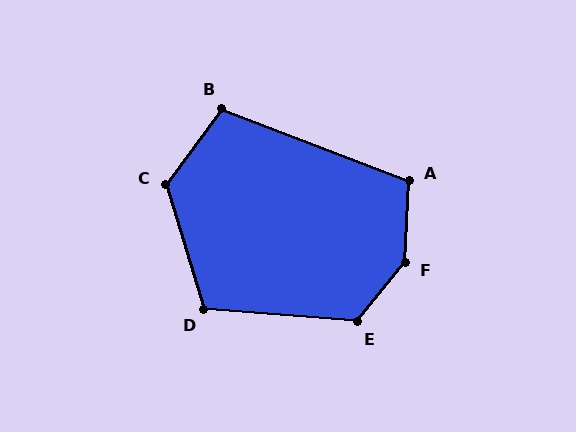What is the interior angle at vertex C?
Approximately 127 degrees (obtuse).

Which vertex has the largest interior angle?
F, at approximately 144 degrees.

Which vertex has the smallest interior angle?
B, at approximately 105 degrees.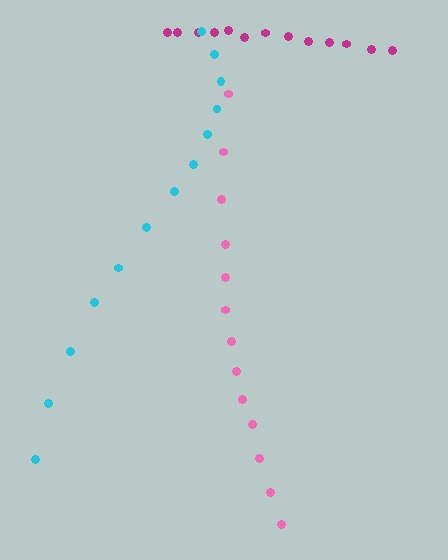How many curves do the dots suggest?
There are 3 distinct paths.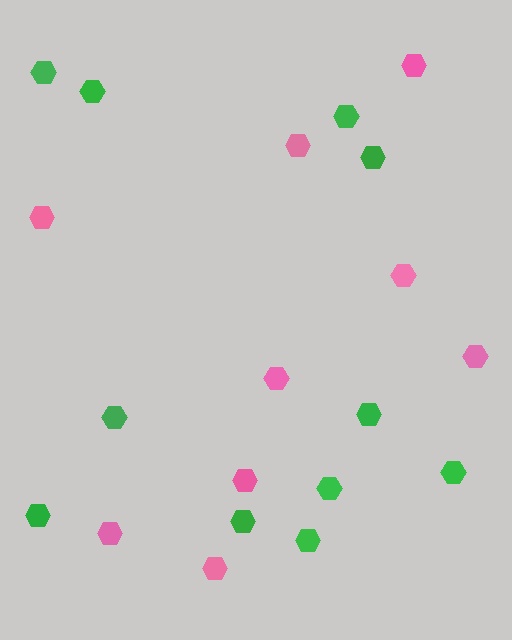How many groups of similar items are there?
There are 2 groups: one group of pink hexagons (9) and one group of green hexagons (11).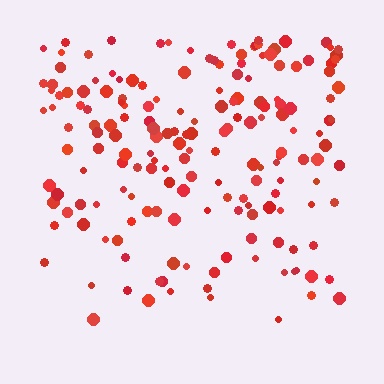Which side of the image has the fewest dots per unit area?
The bottom.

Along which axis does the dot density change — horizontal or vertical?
Vertical.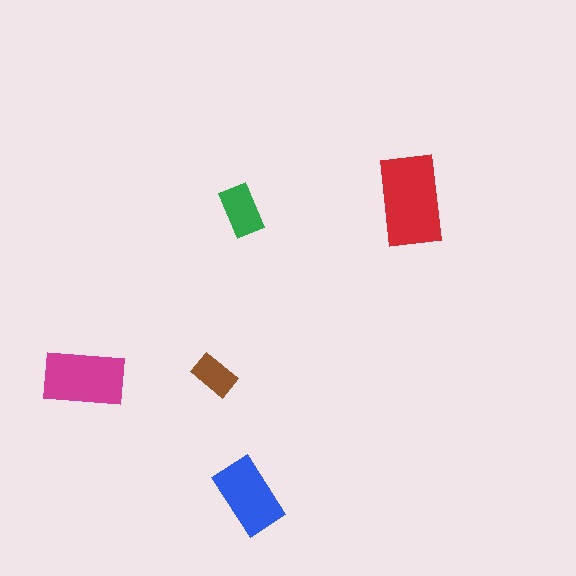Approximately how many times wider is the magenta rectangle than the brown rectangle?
About 2 times wider.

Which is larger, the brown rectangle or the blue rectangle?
The blue one.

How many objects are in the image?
There are 5 objects in the image.